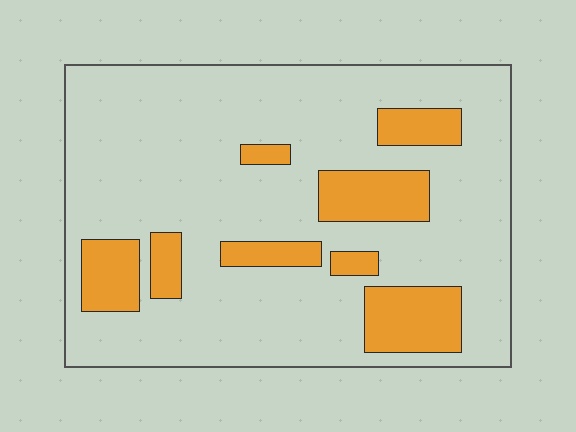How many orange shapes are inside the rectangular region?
8.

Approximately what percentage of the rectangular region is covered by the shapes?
Approximately 20%.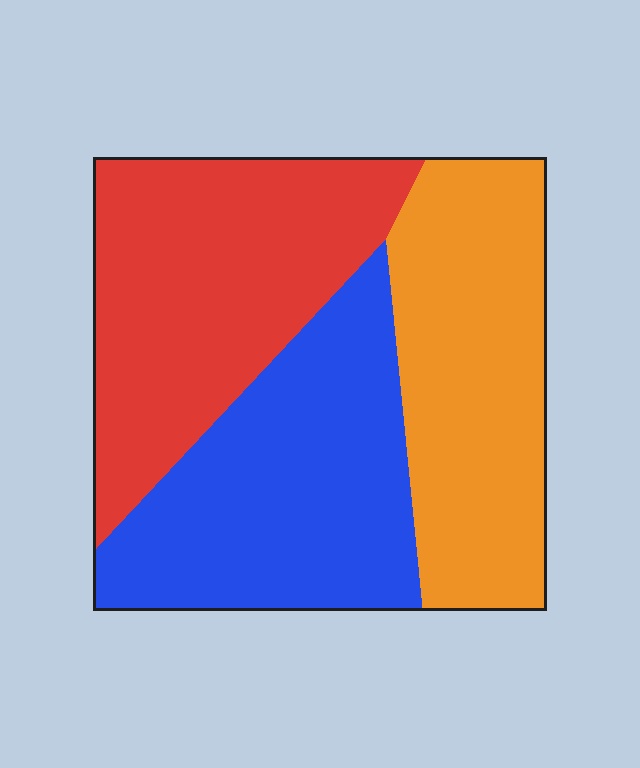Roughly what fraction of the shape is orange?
Orange takes up between a sixth and a third of the shape.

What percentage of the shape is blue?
Blue covers 34% of the shape.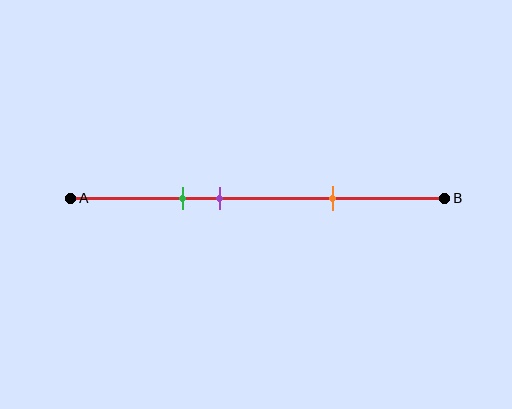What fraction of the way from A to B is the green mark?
The green mark is approximately 30% (0.3) of the way from A to B.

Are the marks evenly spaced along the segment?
No, the marks are not evenly spaced.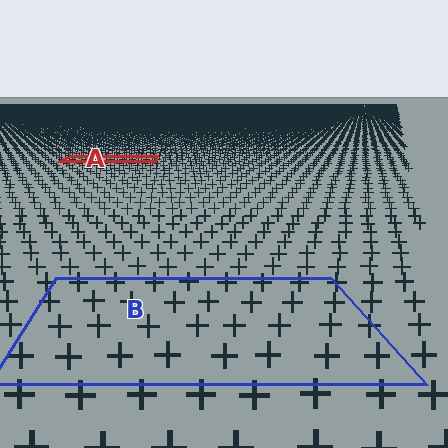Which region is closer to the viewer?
Region B is closer. The texture elements there are larger and more spread out.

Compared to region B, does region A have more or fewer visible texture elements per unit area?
Region A has more texture elements per unit area — they are packed more densely because it is farther away.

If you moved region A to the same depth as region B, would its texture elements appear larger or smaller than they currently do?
They would appear larger. At a closer depth, the same texture elements are projected at a bigger on-screen size.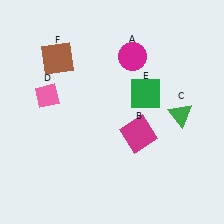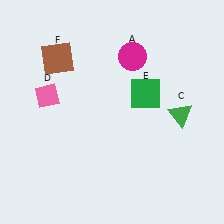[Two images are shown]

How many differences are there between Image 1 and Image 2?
There is 1 difference between the two images.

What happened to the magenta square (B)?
The magenta square (B) was removed in Image 2. It was in the bottom-right area of Image 1.